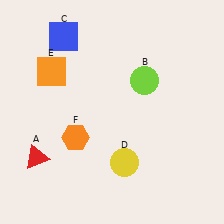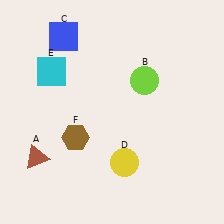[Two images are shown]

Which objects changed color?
A changed from red to brown. E changed from orange to cyan. F changed from orange to brown.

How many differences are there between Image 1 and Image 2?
There are 3 differences between the two images.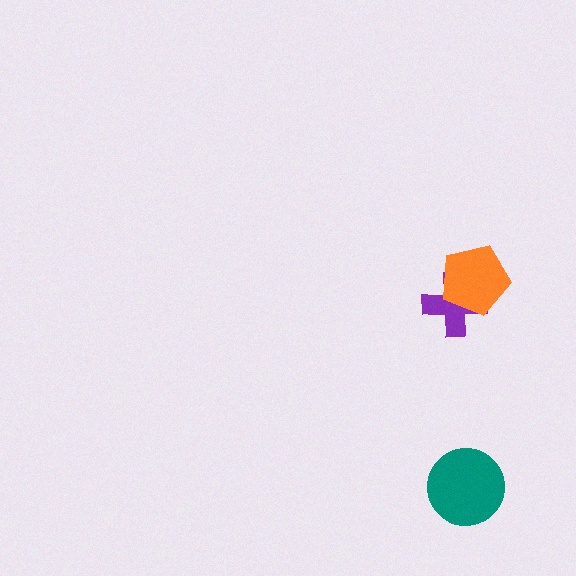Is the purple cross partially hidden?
Yes, it is partially covered by another shape.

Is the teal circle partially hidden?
No, no other shape covers it.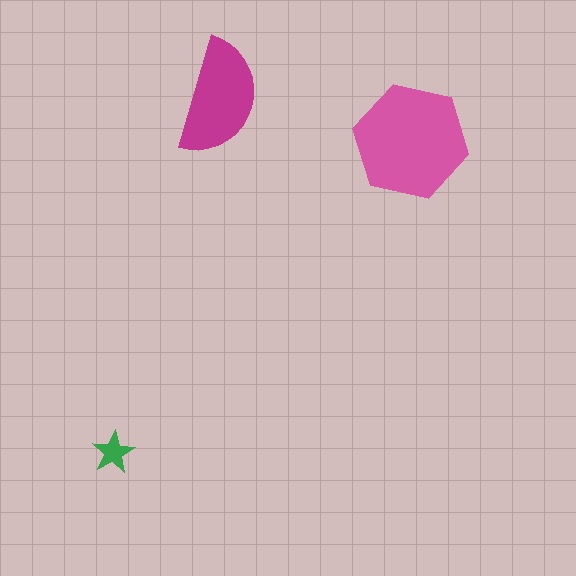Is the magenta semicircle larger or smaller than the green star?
Larger.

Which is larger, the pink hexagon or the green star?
The pink hexagon.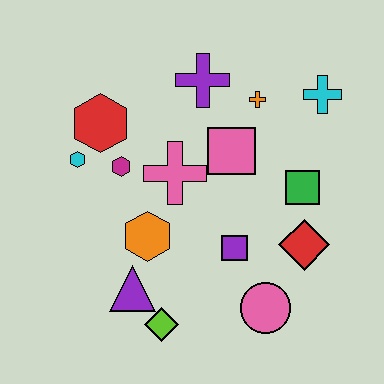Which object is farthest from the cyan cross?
The lime diamond is farthest from the cyan cross.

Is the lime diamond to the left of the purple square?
Yes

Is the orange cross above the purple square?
Yes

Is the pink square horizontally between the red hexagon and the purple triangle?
No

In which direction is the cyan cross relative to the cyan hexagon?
The cyan cross is to the right of the cyan hexagon.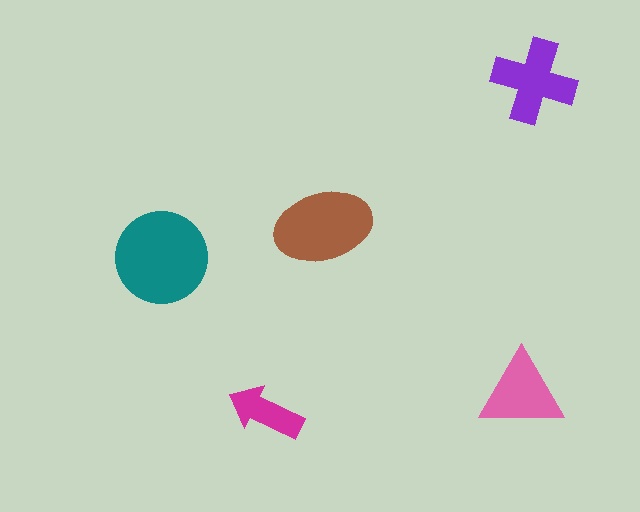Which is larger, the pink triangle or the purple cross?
The purple cross.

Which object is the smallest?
The magenta arrow.